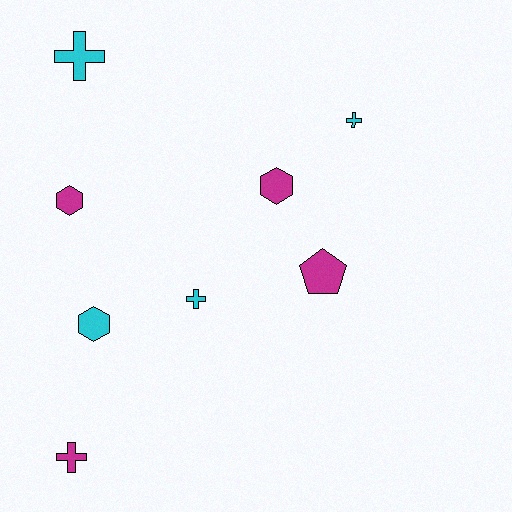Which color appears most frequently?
Cyan, with 4 objects.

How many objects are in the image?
There are 8 objects.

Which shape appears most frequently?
Cross, with 4 objects.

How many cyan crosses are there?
There are 3 cyan crosses.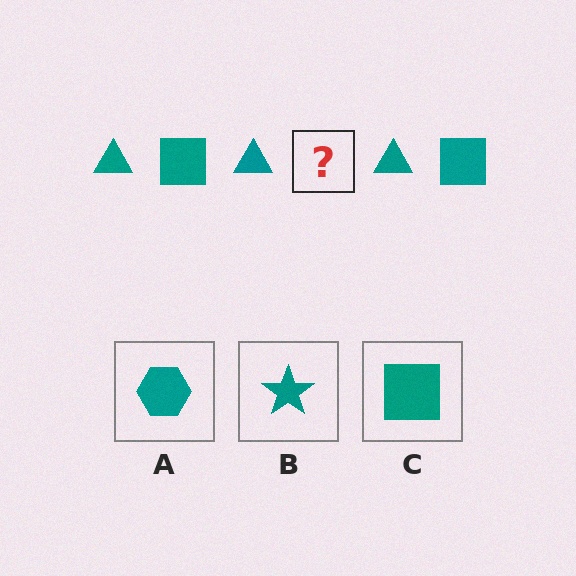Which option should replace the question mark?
Option C.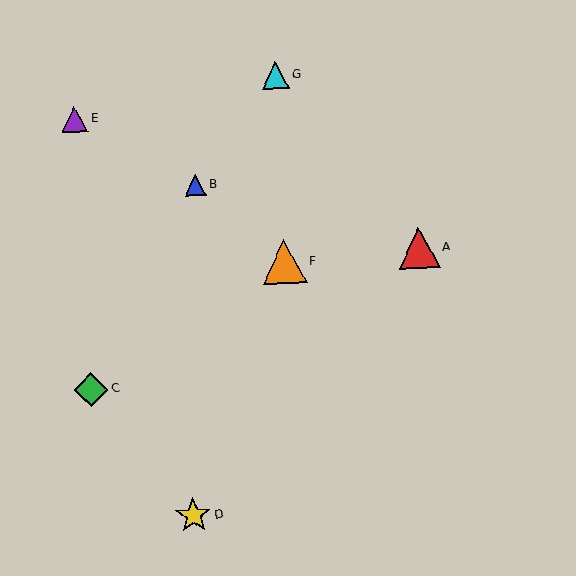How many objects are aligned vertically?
2 objects (F, G) are aligned vertically.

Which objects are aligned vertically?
Objects F, G are aligned vertically.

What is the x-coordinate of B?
Object B is at x≈195.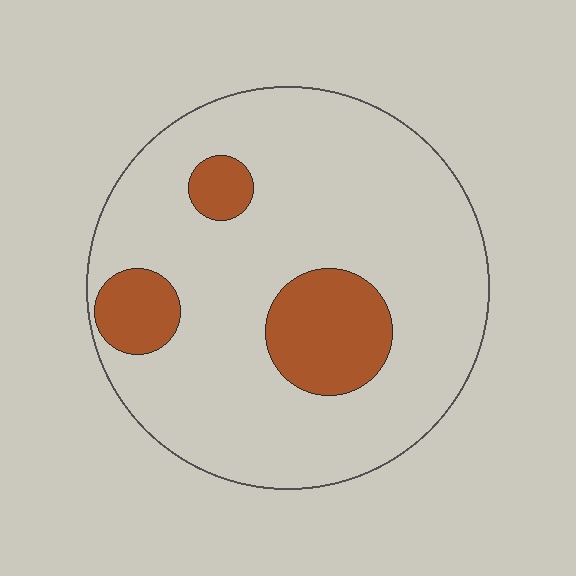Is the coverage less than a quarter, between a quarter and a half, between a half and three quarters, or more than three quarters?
Less than a quarter.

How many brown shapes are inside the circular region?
3.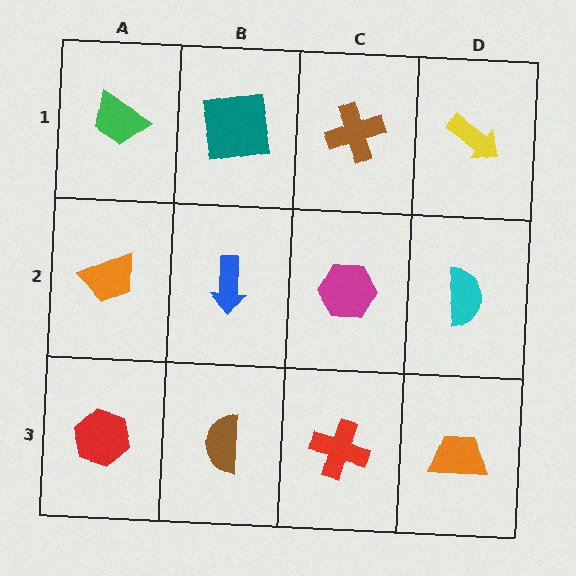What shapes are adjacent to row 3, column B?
A blue arrow (row 2, column B), a red hexagon (row 3, column A), a red cross (row 3, column C).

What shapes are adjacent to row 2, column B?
A teal square (row 1, column B), a brown semicircle (row 3, column B), an orange trapezoid (row 2, column A), a magenta hexagon (row 2, column C).